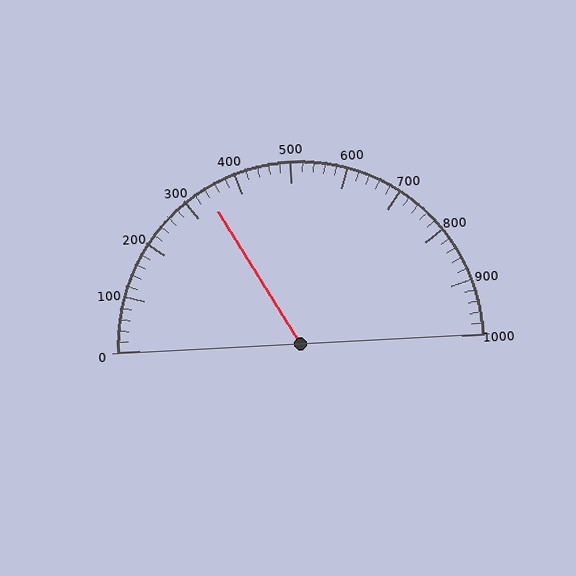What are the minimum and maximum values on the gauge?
The gauge ranges from 0 to 1000.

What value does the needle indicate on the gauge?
The needle indicates approximately 340.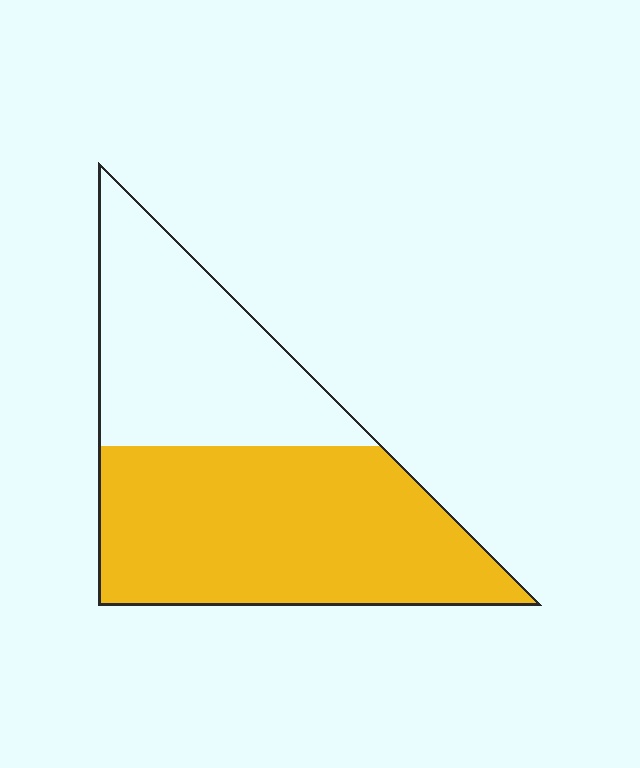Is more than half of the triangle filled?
Yes.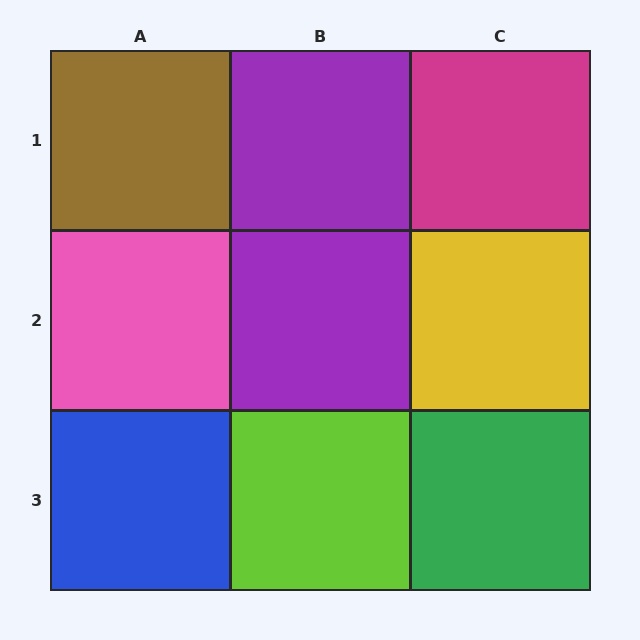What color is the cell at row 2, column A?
Pink.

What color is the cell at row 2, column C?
Yellow.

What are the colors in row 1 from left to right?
Brown, purple, magenta.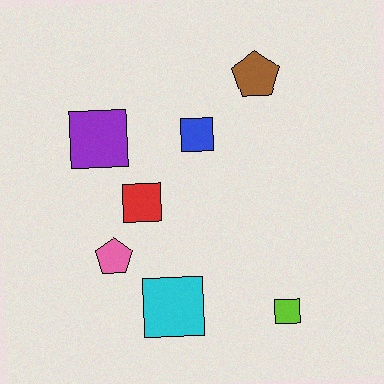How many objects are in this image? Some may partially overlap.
There are 7 objects.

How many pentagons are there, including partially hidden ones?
There are 2 pentagons.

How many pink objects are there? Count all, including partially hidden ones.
There is 1 pink object.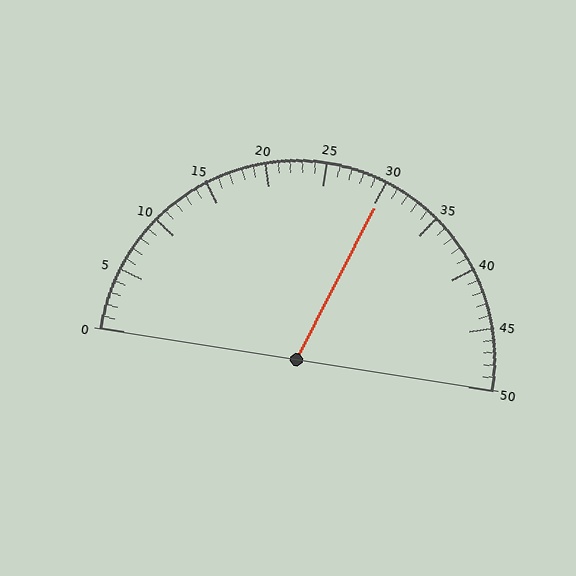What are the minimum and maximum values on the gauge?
The gauge ranges from 0 to 50.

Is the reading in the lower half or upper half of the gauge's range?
The reading is in the upper half of the range (0 to 50).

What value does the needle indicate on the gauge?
The needle indicates approximately 30.